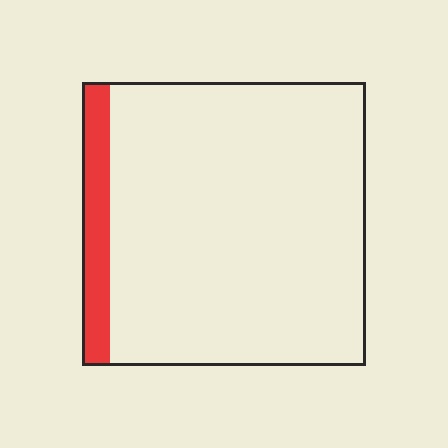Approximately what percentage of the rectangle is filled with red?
Approximately 10%.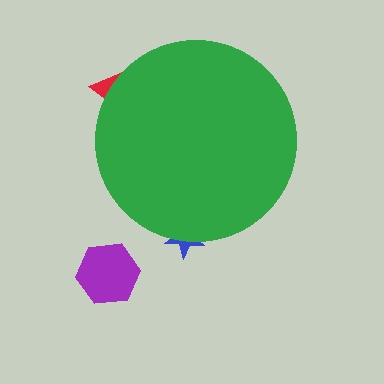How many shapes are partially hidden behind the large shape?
2 shapes are partially hidden.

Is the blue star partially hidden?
Yes, the blue star is partially hidden behind the green circle.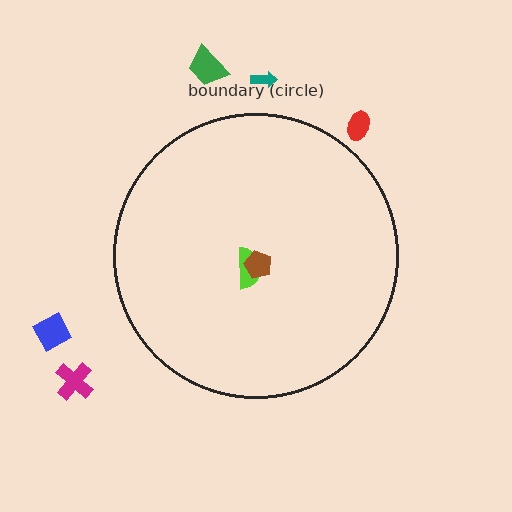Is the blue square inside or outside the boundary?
Outside.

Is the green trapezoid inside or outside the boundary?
Outside.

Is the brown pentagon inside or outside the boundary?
Inside.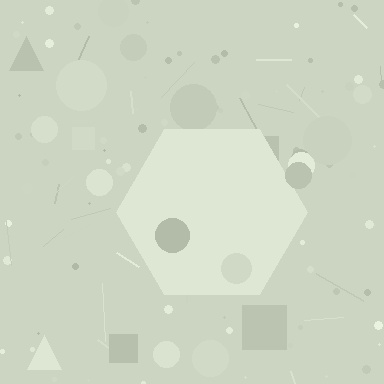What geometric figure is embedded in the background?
A hexagon is embedded in the background.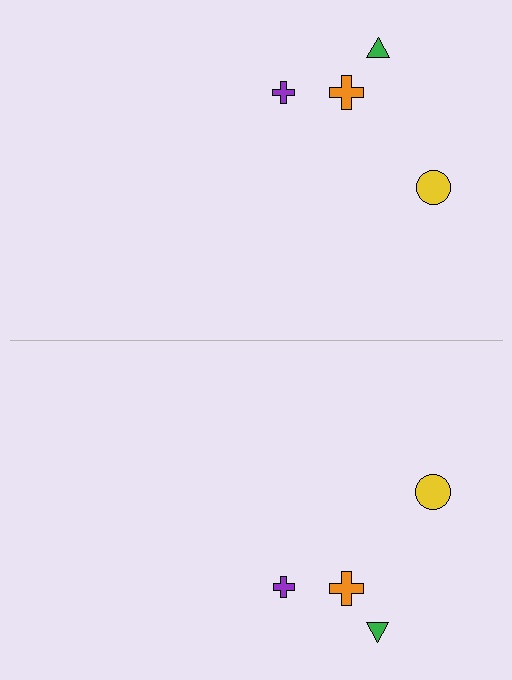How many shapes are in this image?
There are 8 shapes in this image.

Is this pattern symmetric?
Yes, this pattern has bilateral (reflection) symmetry.